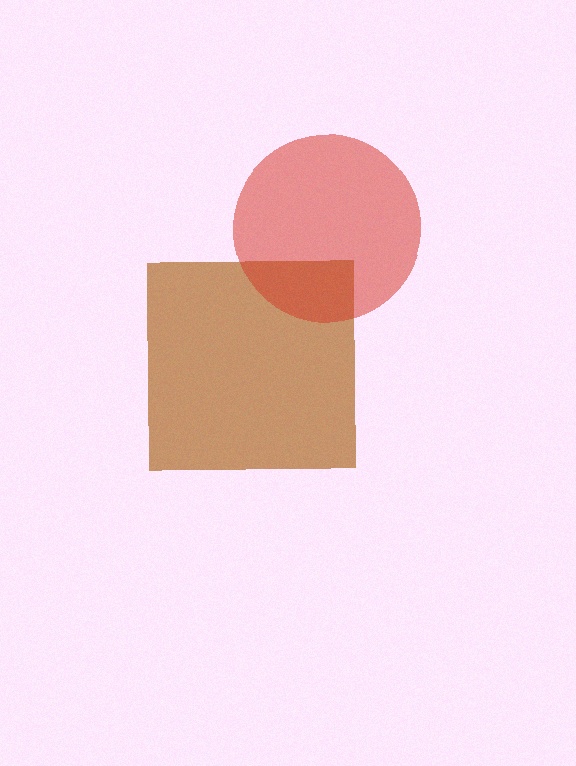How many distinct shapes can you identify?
There are 2 distinct shapes: a brown square, a red circle.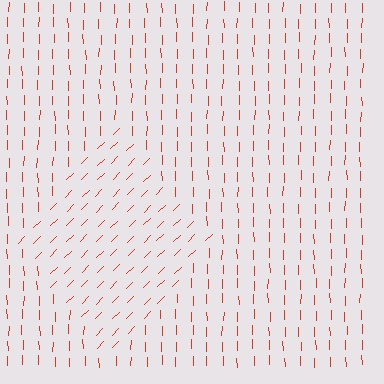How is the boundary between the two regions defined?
The boundary is defined purely by a change in line orientation (approximately 45 degrees difference). All lines are the same color and thickness.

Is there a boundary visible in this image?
Yes, there is a texture boundary formed by a change in line orientation.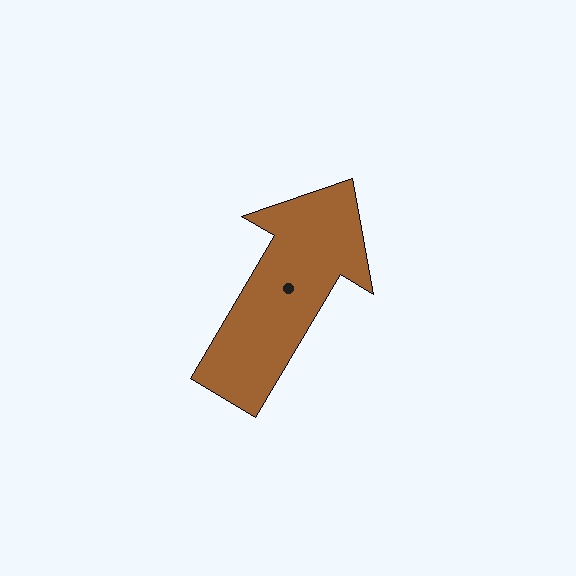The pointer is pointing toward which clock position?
Roughly 1 o'clock.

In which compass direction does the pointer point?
Northeast.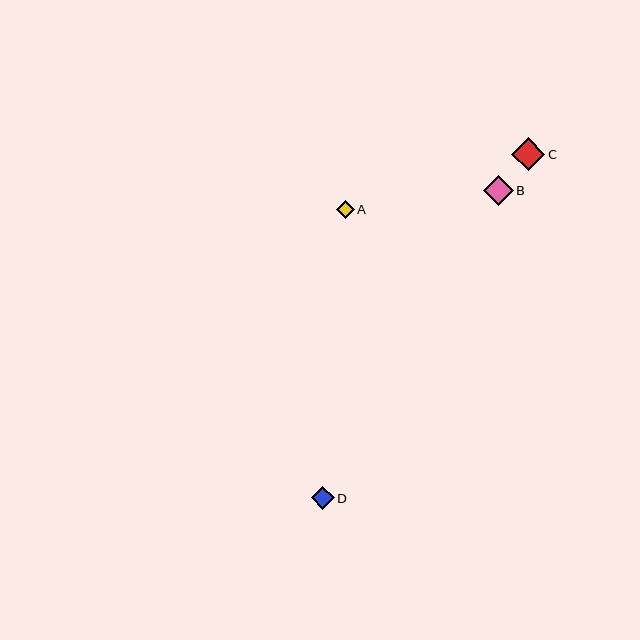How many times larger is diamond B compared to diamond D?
Diamond B is approximately 1.3 times the size of diamond D.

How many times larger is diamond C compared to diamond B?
Diamond C is approximately 1.1 times the size of diamond B.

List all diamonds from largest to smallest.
From largest to smallest: C, B, D, A.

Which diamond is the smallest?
Diamond A is the smallest with a size of approximately 18 pixels.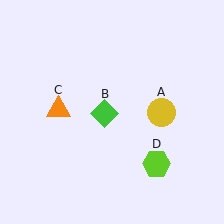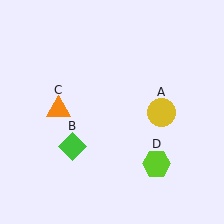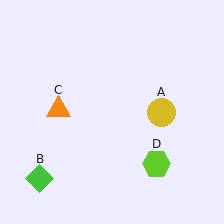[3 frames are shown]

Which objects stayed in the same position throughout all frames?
Yellow circle (object A) and orange triangle (object C) and lime hexagon (object D) remained stationary.